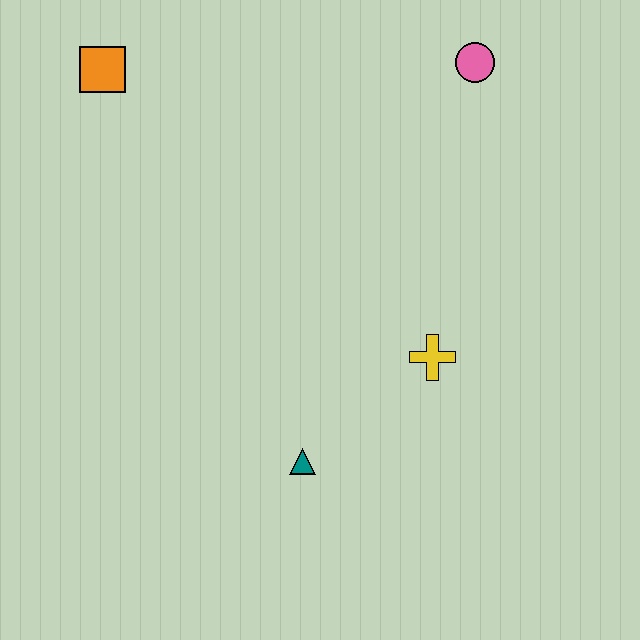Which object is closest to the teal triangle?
The yellow cross is closest to the teal triangle.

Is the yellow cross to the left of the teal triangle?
No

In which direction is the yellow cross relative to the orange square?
The yellow cross is to the right of the orange square.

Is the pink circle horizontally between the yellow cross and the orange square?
No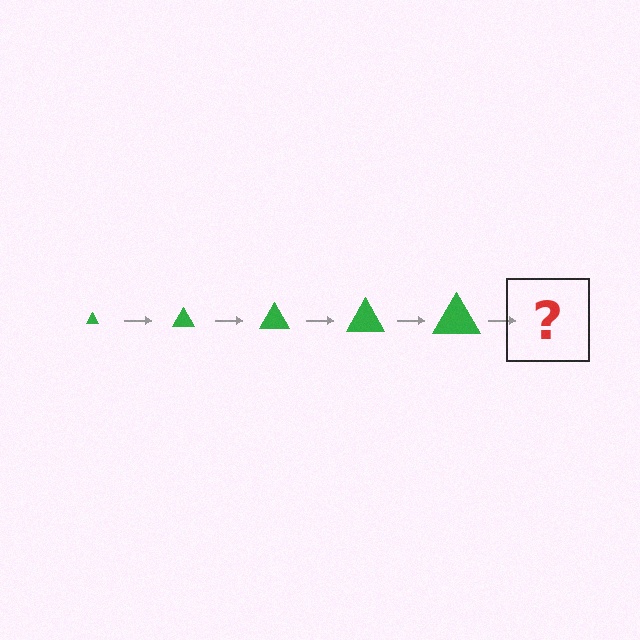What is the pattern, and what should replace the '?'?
The pattern is that the triangle gets progressively larger each step. The '?' should be a green triangle, larger than the previous one.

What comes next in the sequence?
The next element should be a green triangle, larger than the previous one.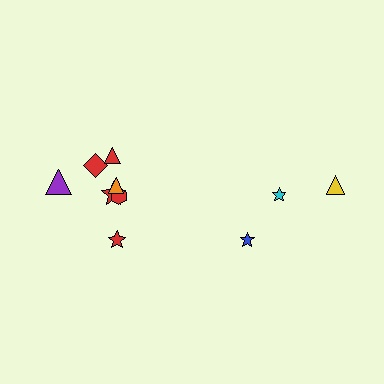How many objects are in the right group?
There are 3 objects.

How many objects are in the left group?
There are 7 objects.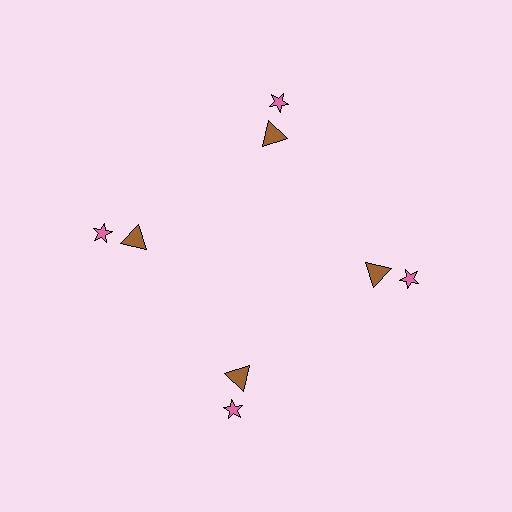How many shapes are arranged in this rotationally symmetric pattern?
There are 8 shapes, arranged in 4 groups of 2.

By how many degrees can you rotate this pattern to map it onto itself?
The pattern maps onto itself every 90 degrees of rotation.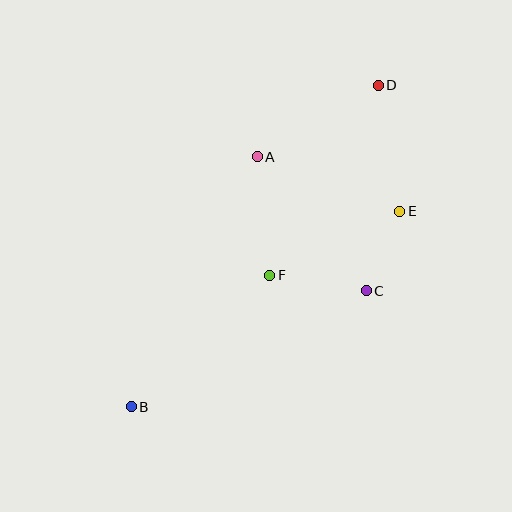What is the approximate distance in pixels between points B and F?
The distance between B and F is approximately 191 pixels.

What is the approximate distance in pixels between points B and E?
The distance between B and E is approximately 333 pixels.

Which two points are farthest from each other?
Points B and D are farthest from each other.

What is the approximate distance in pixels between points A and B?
The distance between A and B is approximately 280 pixels.